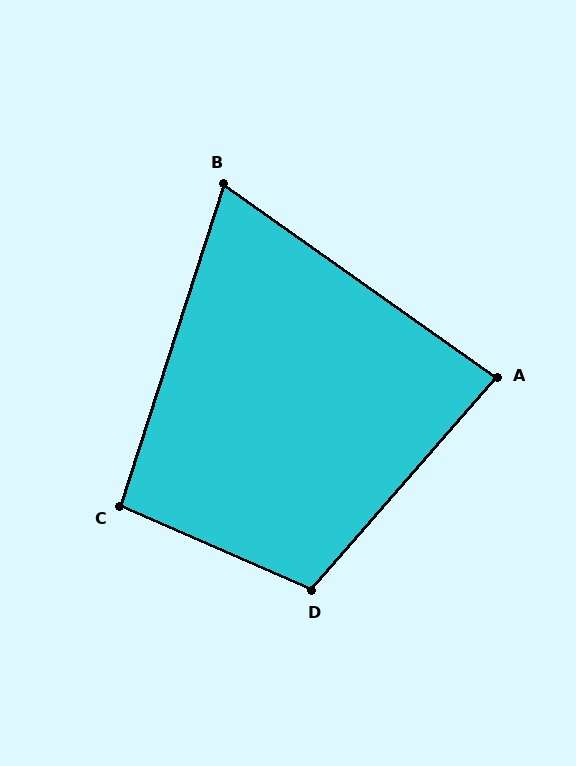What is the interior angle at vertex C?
Approximately 96 degrees (obtuse).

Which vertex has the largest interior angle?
D, at approximately 107 degrees.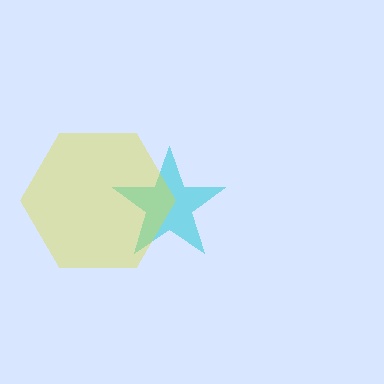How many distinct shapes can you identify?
There are 2 distinct shapes: a cyan star, a yellow hexagon.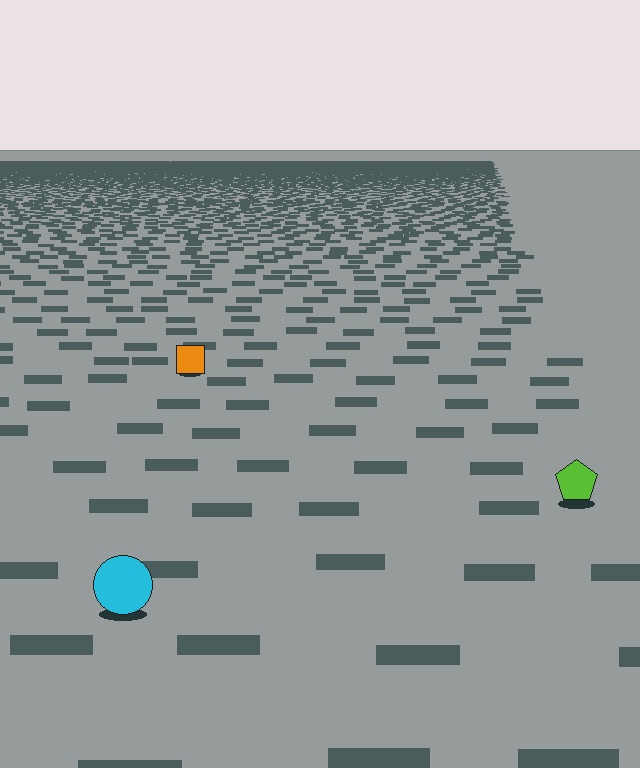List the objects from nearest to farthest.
From nearest to farthest: the cyan circle, the lime pentagon, the orange square.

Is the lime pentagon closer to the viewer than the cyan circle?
No. The cyan circle is closer — you can tell from the texture gradient: the ground texture is coarser near it.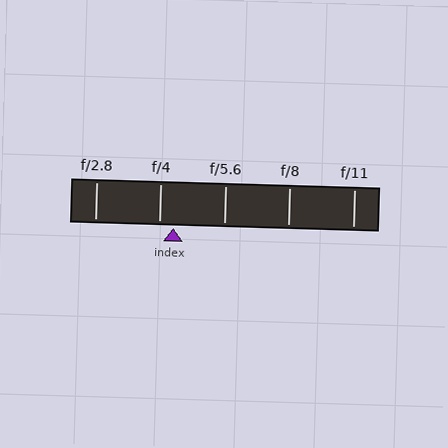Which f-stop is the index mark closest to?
The index mark is closest to f/4.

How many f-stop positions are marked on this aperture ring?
There are 5 f-stop positions marked.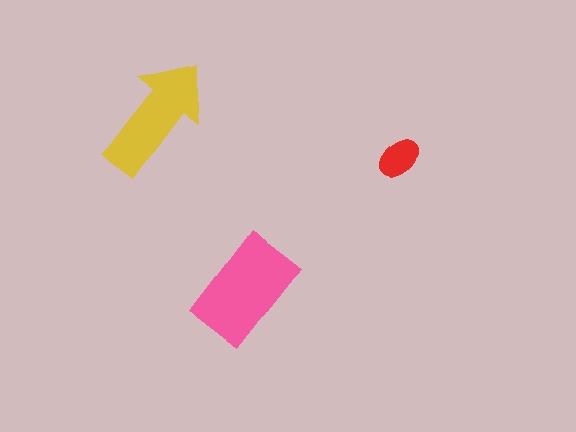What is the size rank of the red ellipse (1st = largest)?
3rd.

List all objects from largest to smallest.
The pink rectangle, the yellow arrow, the red ellipse.